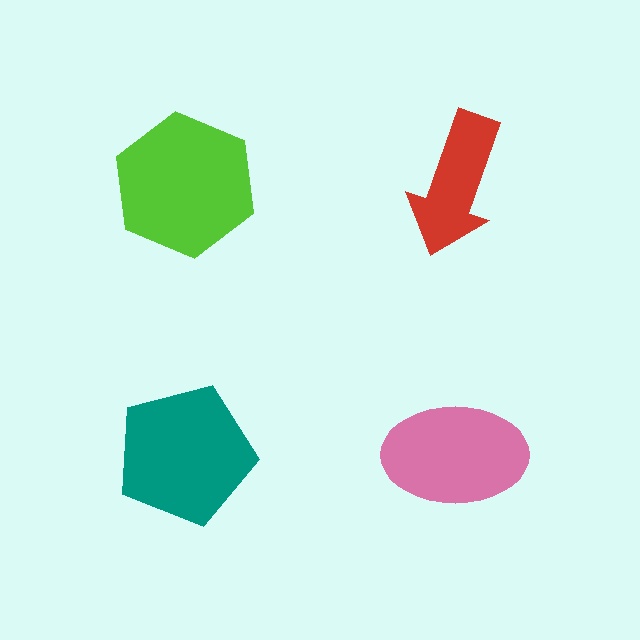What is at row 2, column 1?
A teal pentagon.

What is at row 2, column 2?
A pink ellipse.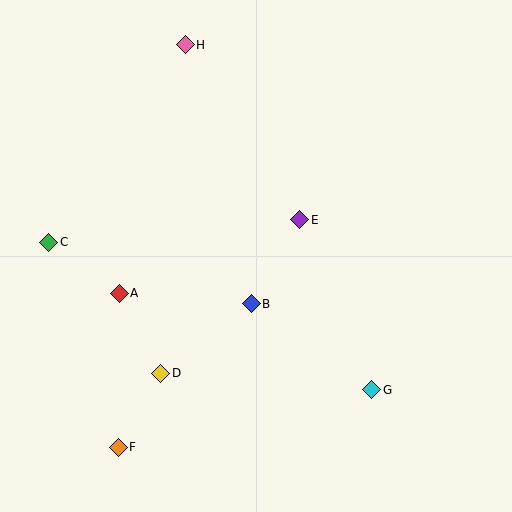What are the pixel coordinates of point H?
Point H is at (185, 45).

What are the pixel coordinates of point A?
Point A is at (119, 293).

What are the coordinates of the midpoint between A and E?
The midpoint between A and E is at (209, 257).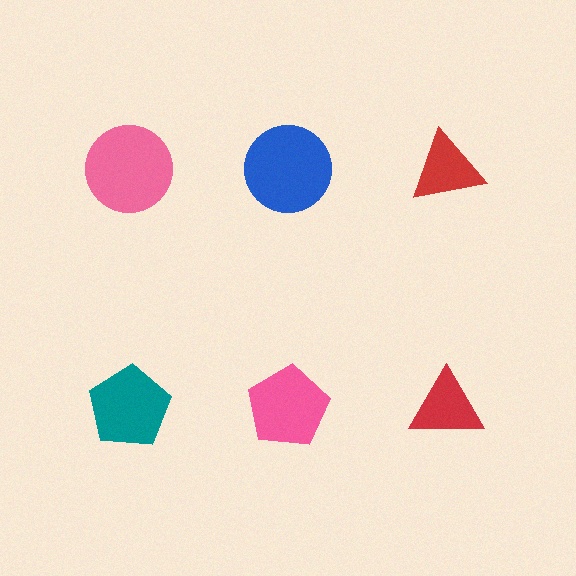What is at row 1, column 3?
A red triangle.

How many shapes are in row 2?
3 shapes.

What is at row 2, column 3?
A red triangle.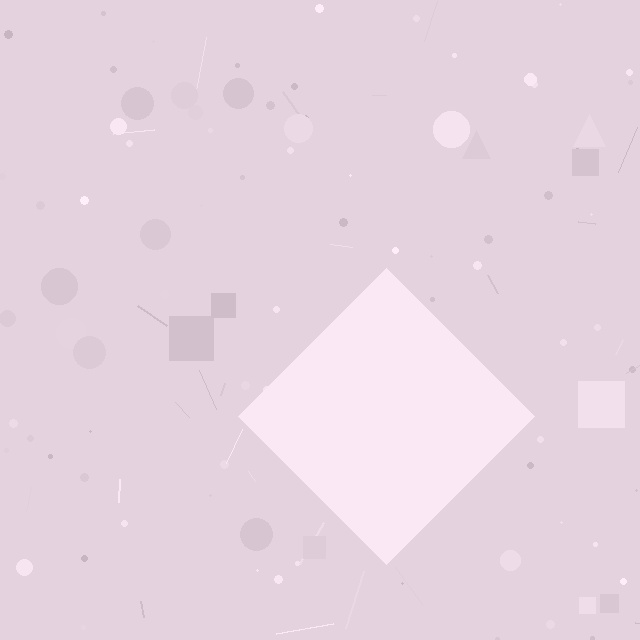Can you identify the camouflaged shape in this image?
The camouflaged shape is a diamond.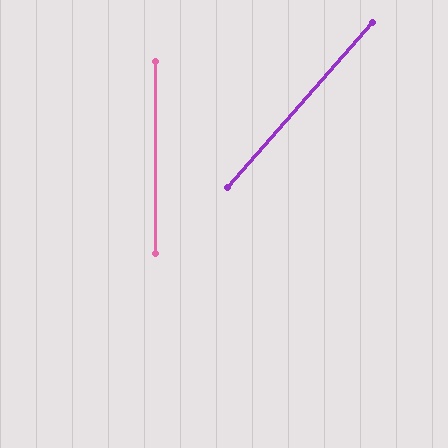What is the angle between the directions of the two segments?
Approximately 41 degrees.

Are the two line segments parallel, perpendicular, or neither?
Neither parallel nor perpendicular — they differ by about 41°.